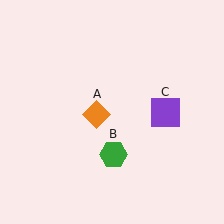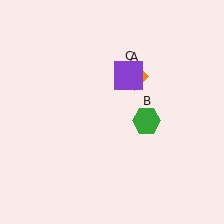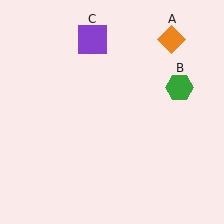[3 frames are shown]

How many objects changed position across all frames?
3 objects changed position: orange diamond (object A), green hexagon (object B), purple square (object C).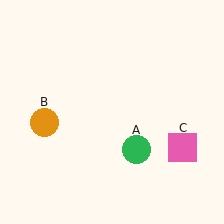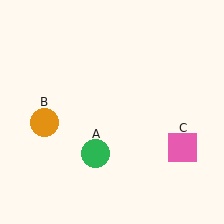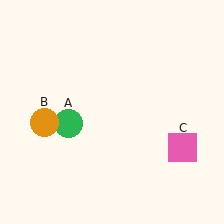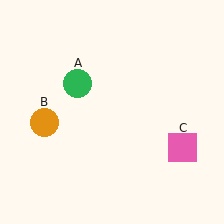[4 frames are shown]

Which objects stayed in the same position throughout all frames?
Orange circle (object B) and pink square (object C) remained stationary.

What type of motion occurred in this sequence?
The green circle (object A) rotated clockwise around the center of the scene.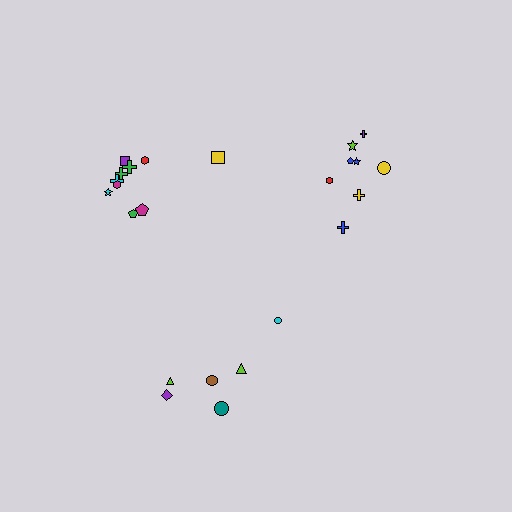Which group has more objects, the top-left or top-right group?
The top-left group.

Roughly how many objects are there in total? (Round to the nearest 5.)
Roughly 25 objects in total.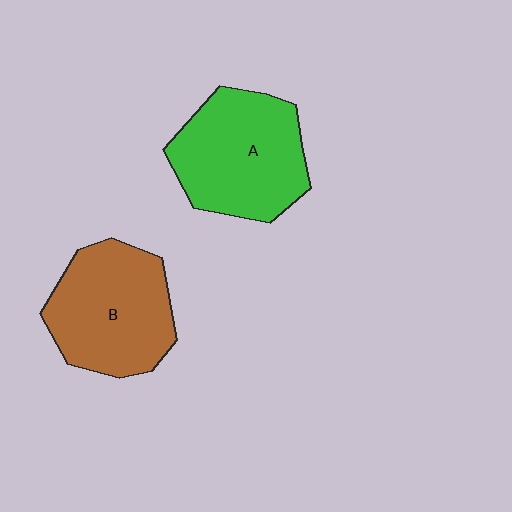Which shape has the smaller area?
Shape B (brown).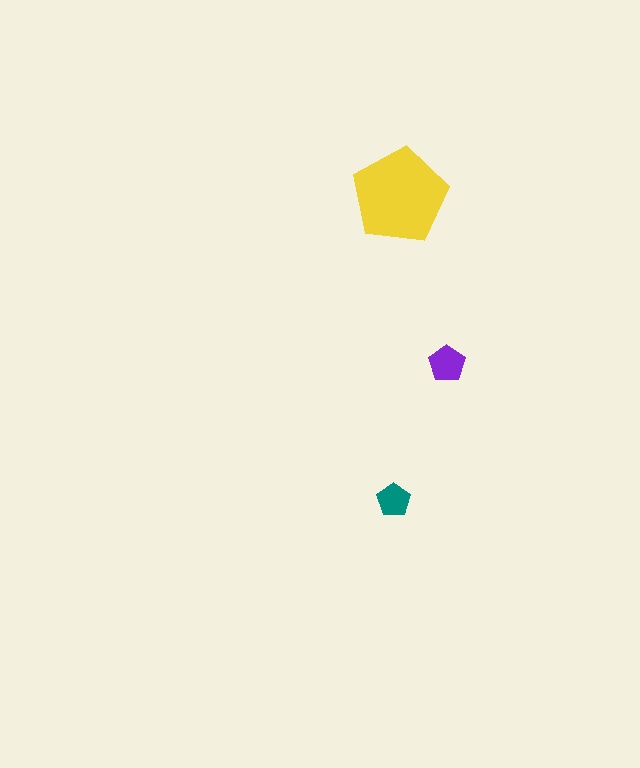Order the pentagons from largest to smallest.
the yellow one, the purple one, the teal one.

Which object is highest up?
The yellow pentagon is topmost.